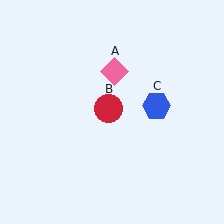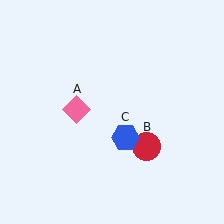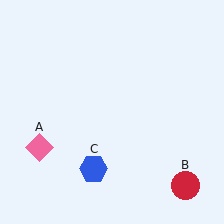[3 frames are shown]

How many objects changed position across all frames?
3 objects changed position: pink diamond (object A), red circle (object B), blue hexagon (object C).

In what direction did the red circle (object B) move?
The red circle (object B) moved down and to the right.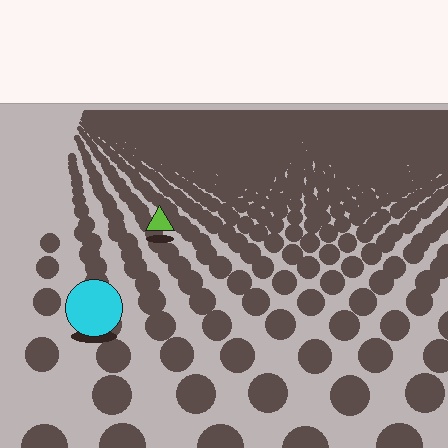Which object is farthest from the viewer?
The lime triangle is farthest from the viewer. It appears smaller and the ground texture around it is denser.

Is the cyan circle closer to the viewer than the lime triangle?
Yes. The cyan circle is closer — you can tell from the texture gradient: the ground texture is coarser near it.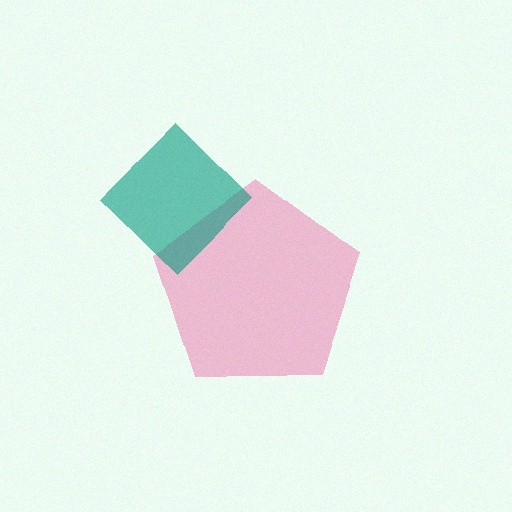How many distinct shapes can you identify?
There are 2 distinct shapes: a pink pentagon, a teal diamond.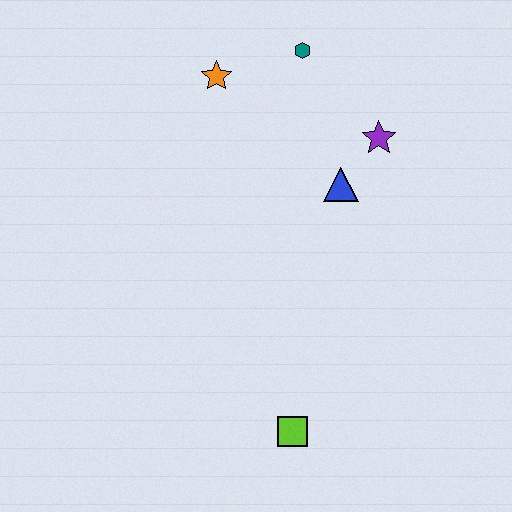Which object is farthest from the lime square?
The teal hexagon is farthest from the lime square.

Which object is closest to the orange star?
The teal hexagon is closest to the orange star.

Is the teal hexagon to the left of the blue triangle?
Yes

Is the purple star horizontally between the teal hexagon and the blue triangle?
No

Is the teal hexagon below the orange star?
No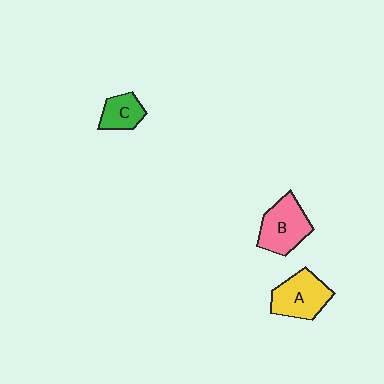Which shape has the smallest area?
Shape C (green).